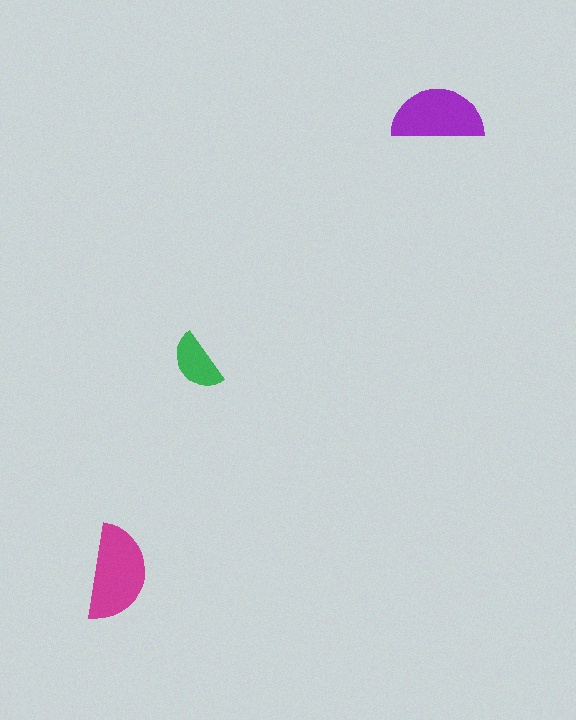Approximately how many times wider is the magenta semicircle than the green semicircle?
About 1.5 times wider.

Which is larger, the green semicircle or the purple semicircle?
The purple one.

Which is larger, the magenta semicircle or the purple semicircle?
The magenta one.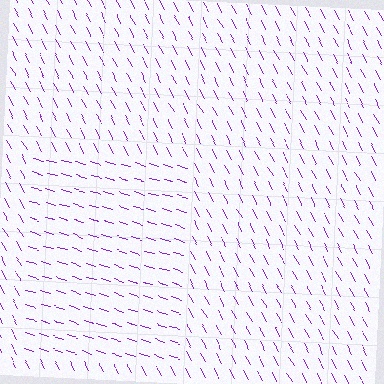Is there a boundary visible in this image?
Yes, there is a texture boundary formed by a change in line orientation.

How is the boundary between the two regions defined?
The boundary is defined purely by a change in line orientation (approximately 45 degrees difference). All lines are the same color and thickness.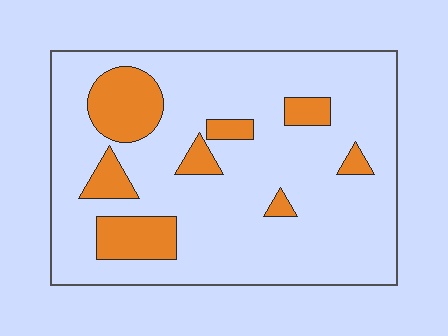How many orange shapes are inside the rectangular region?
8.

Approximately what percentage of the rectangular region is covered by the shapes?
Approximately 20%.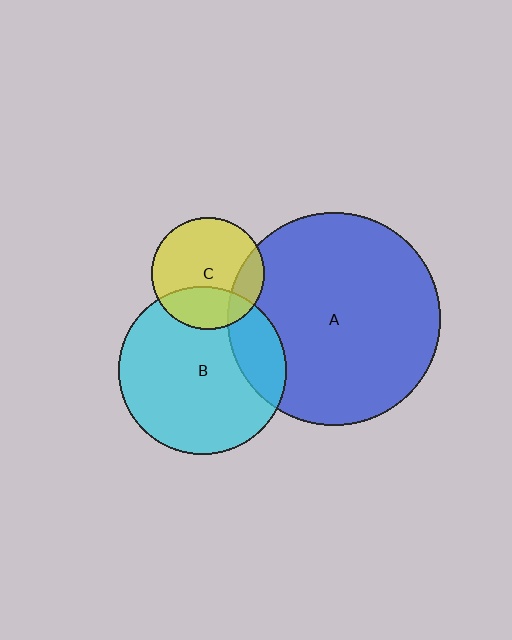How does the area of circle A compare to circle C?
Approximately 3.6 times.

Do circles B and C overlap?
Yes.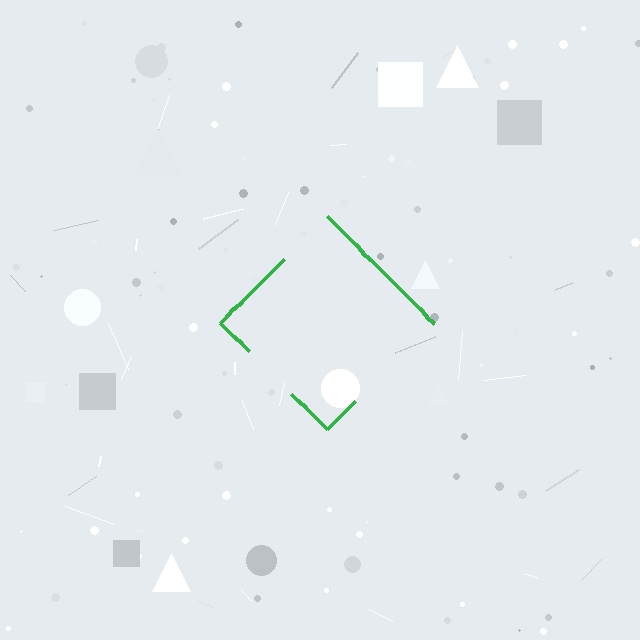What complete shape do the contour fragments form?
The contour fragments form a diamond.